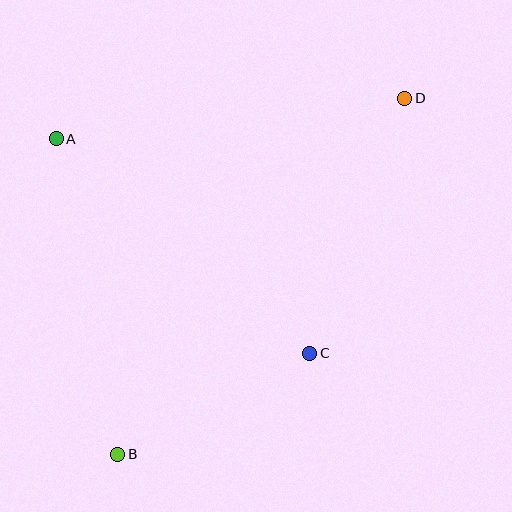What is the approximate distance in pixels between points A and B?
The distance between A and B is approximately 321 pixels.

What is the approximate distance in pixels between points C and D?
The distance between C and D is approximately 272 pixels.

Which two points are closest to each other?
Points B and C are closest to each other.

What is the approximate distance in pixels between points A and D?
The distance between A and D is approximately 351 pixels.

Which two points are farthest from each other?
Points B and D are farthest from each other.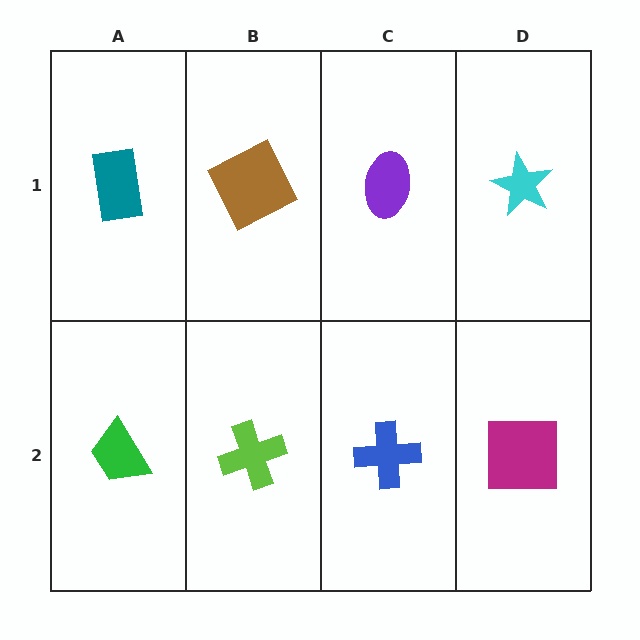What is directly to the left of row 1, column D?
A purple ellipse.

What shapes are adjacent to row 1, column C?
A blue cross (row 2, column C), a brown square (row 1, column B), a cyan star (row 1, column D).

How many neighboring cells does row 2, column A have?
2.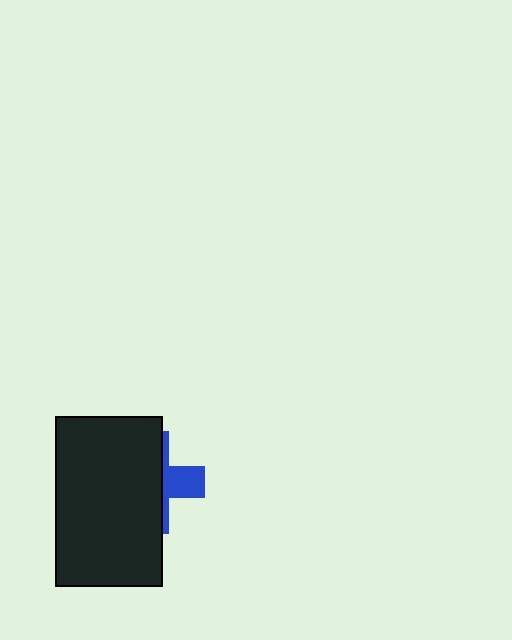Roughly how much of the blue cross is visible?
A small part of it is visible (roughly 32%).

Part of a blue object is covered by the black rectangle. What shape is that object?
It is a cross.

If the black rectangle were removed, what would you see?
You would see the complete blue cross.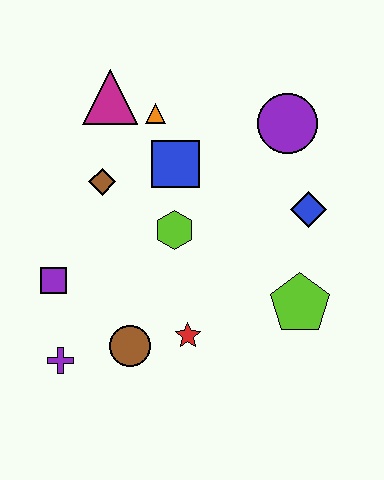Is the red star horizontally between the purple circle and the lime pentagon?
No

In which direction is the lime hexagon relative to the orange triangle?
The lime hexagon is below the orange triangle.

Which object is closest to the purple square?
The purple cross is closest to the purple square.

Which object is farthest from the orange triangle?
The purple cross is farthest from the orange triangle.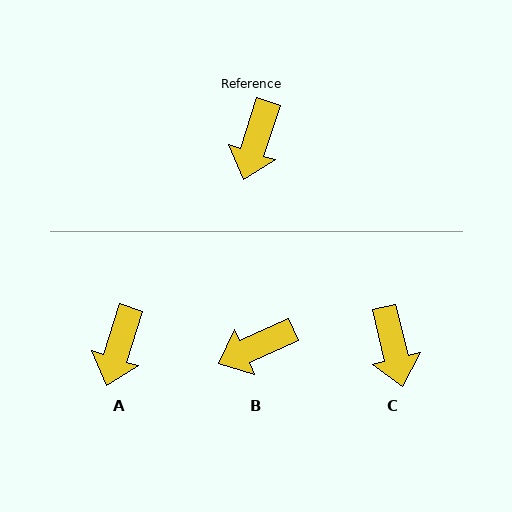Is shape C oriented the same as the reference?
No, it is off by about 31 degrees.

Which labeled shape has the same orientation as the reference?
A.